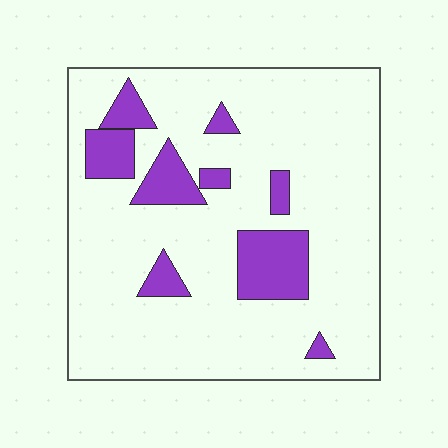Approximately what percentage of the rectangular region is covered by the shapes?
Approximately 15%.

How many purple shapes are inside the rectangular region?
9.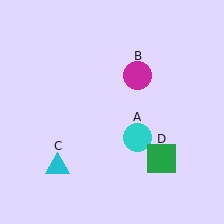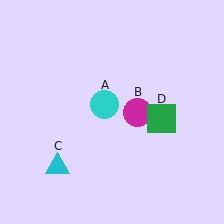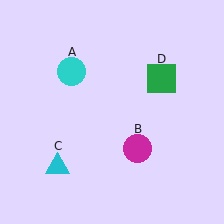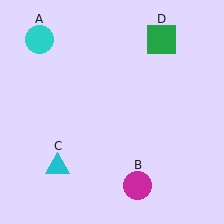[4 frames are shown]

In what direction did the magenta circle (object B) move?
The magenta circle (object B) moved down.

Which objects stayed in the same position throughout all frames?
Cyan triangle (object C) remained stationary.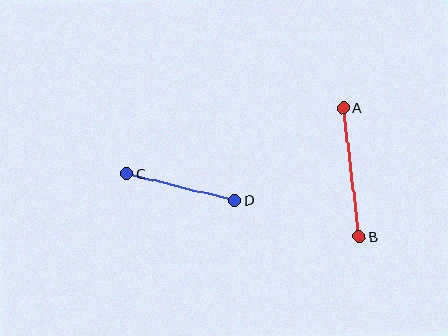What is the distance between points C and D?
The distance is approximately 111 pixels.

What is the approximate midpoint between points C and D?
The midpoint is at approximately (181, 187) pixels.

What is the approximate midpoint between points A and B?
The midpoint is at approximately (351, 173) pixels.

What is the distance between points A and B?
The distance is approximately 130 pixels.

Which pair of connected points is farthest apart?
Points A and B are farthest apart.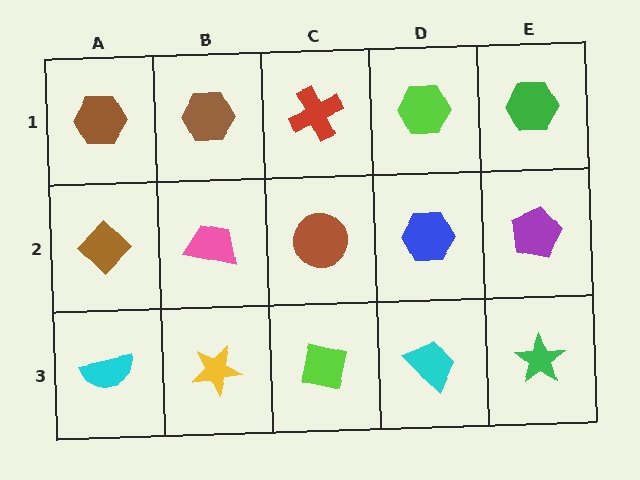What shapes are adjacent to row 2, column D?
A lime hexagon (row 1, column D), a cyan trapezoid (row 3, column D), a brown circle (row 2, column C), a purple pentagon (row 2, column E).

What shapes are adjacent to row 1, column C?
A brown circle (row 2, column C), a brown hexagon (row 1, column B), a lime hexagon (row 1, column D).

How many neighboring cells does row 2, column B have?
4.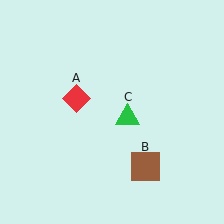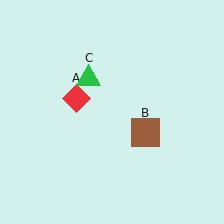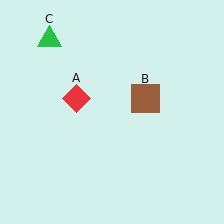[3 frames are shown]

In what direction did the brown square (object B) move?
The brown square (object B) moved up.